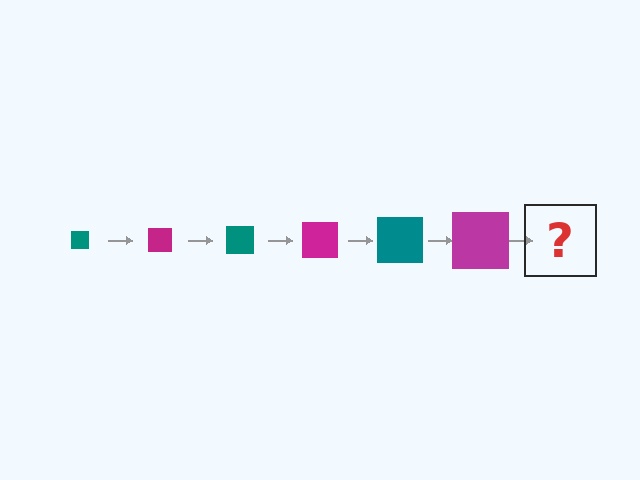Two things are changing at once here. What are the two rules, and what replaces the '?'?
The two rules are that the square grows larger each step and the color cycles through teal and magenta. The '?' should be a teal square, larger than the previous one.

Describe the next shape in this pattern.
It should be a teal square, larger than the previous one.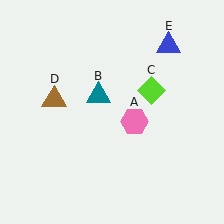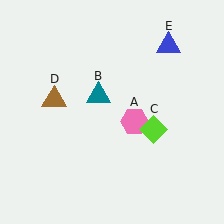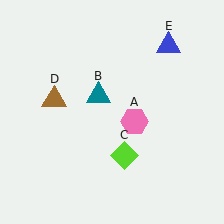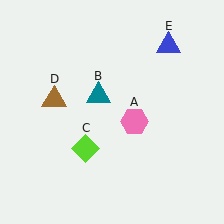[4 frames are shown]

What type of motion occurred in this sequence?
The lime diamond (object C) rotated clockwise around the center of the scene.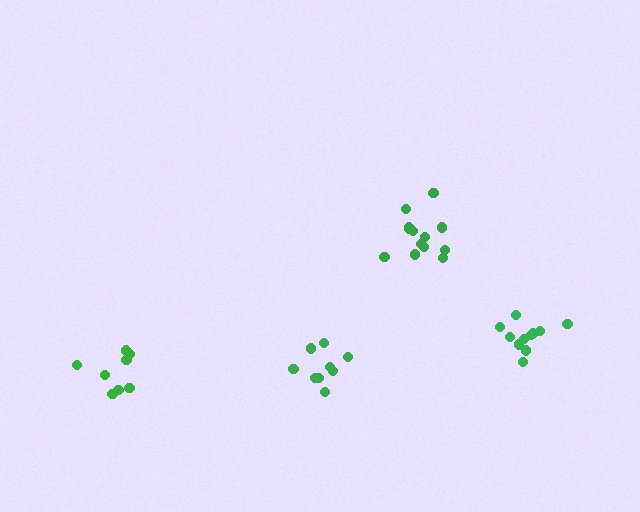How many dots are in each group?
Group 1: 13 dots, Group 2: 9 dots, Group 3: 11 dots, Group 4: 8 dots (41 total).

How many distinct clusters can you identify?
There are 4 distinct clusters.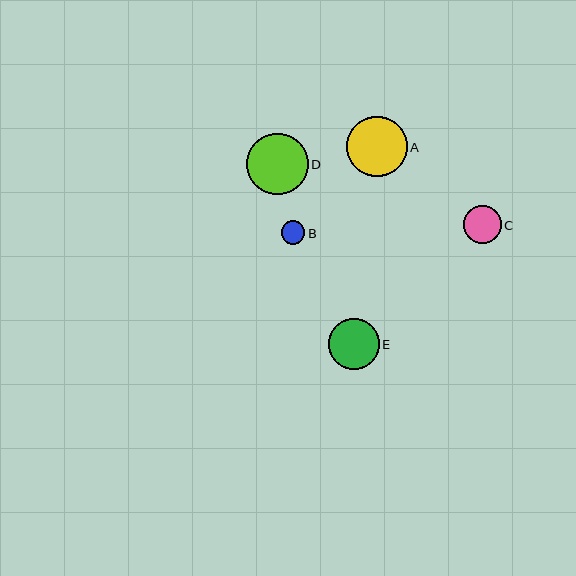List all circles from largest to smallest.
From largest to smallest: D, A, E, C, B.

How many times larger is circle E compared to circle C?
Circle E is approximately 1.3 times the size of circle C.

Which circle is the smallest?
Circle B is the smallest with a size of approximately 24 pixels.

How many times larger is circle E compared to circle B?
Circle E is approximately 2.2 times the size of circle B.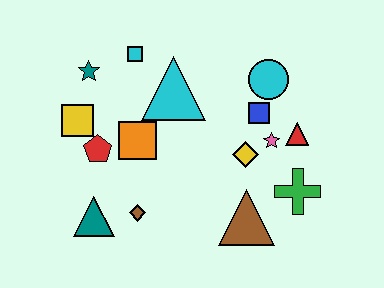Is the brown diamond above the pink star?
No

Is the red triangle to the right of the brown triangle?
Yes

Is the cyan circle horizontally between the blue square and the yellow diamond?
No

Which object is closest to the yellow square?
The red pentagon is closest to the yellow square.